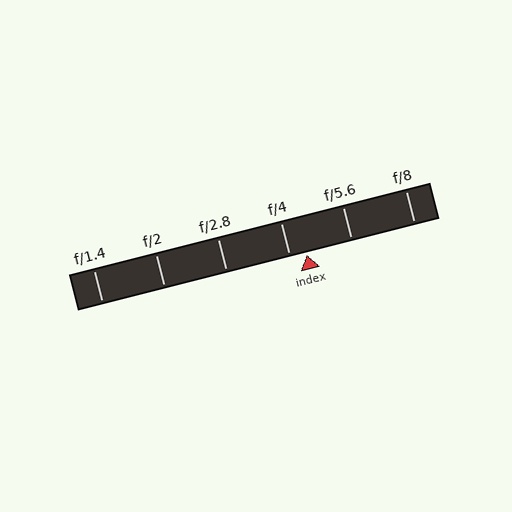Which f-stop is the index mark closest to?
The index mark is closest to f/4.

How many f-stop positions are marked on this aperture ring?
There are 6 f-stop positions marked.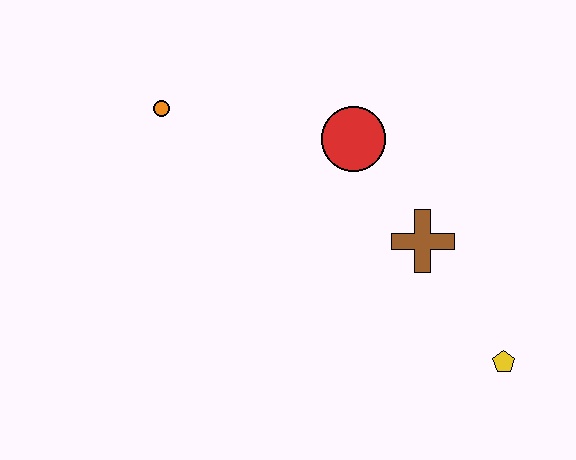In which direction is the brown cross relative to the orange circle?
The brown cross is to the right of the orange circle.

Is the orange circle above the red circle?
Yes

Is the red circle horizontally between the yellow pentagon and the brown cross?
No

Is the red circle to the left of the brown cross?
Yes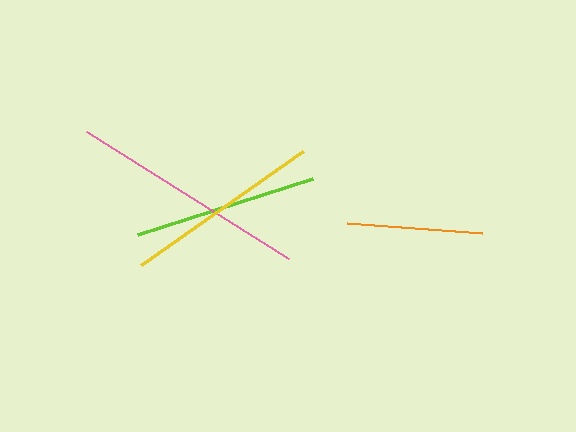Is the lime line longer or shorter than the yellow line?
The yellow line is longer than the lime line.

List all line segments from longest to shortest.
From longest to shortest: pink, yellow, lime, orange.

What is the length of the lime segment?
The lime segment is approximately 184 pixels long.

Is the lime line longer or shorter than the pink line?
The pink line is longer than the lime line.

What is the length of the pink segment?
The pink segment is approximately 239 pixels long.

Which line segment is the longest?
The pink line is the longest at approximately 239 pixels.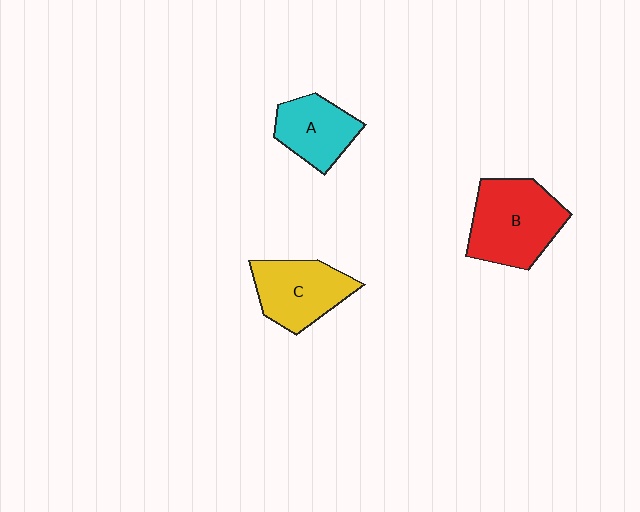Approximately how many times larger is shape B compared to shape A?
Approximately 1.5 times.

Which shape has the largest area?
Shape B (red).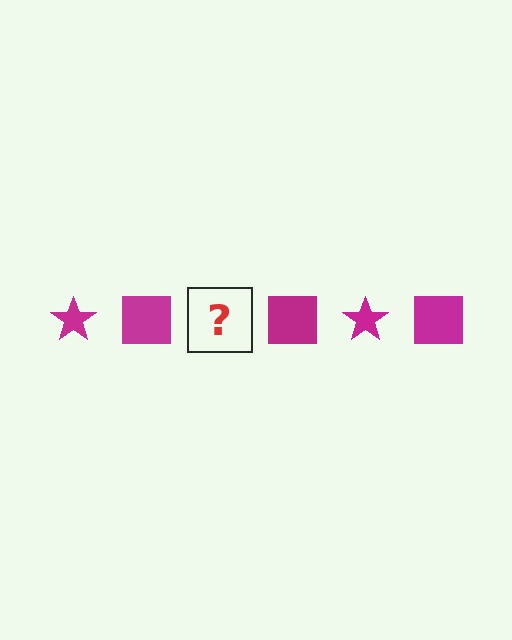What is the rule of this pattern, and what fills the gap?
The rule is that the pattern cycles through star, square shapes in magenta. The gap should be filled with a magenta star.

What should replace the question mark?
The question mark should be replaced with a magenta star.